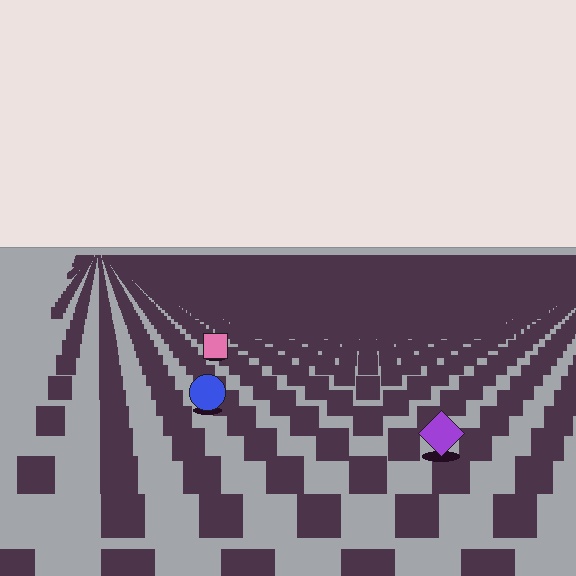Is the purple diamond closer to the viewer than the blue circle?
Yes. The purple diamond is closer — you can tell from the texture gradient: the ground texture is coarser near it.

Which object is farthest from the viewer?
The pink square is farthest from the viewer. It appears smaller and the ground texture around it is denser.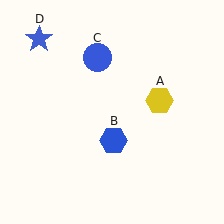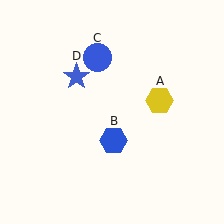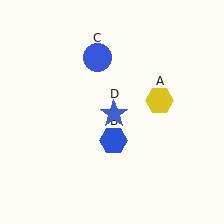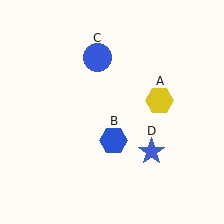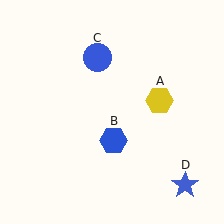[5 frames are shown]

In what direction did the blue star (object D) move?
The blue star (object D) moved down and to the right.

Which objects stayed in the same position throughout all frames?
Yellow hexagon (object A) and blue hexagon (object B) and blue circle (object C) remained stationary.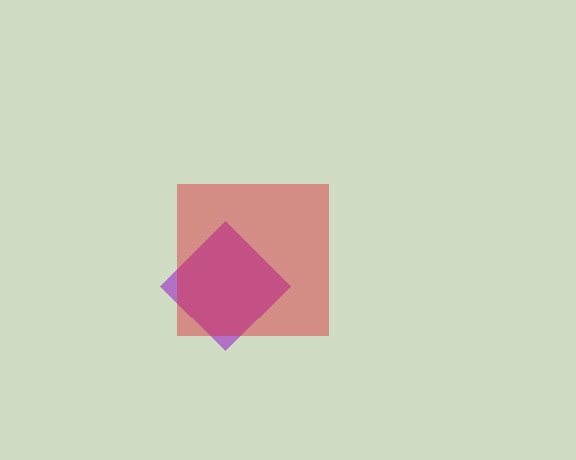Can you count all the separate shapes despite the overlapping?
Yes, there are 2 separate shapes.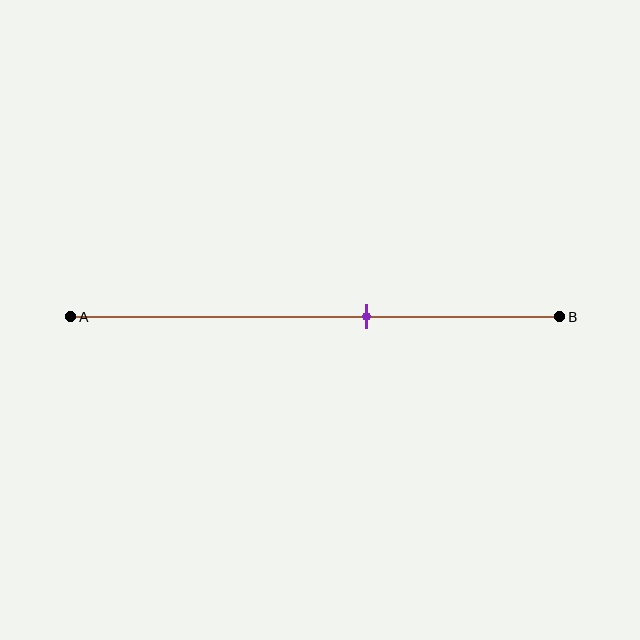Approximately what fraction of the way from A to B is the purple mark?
The purple mark is approximately 60% of the way from A to B.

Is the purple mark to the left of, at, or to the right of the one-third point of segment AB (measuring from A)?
The purple mark is to the right of the one-third point of segment AB.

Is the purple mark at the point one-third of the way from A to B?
No, the mark is at about 60% from A, not at the 33% one-third point.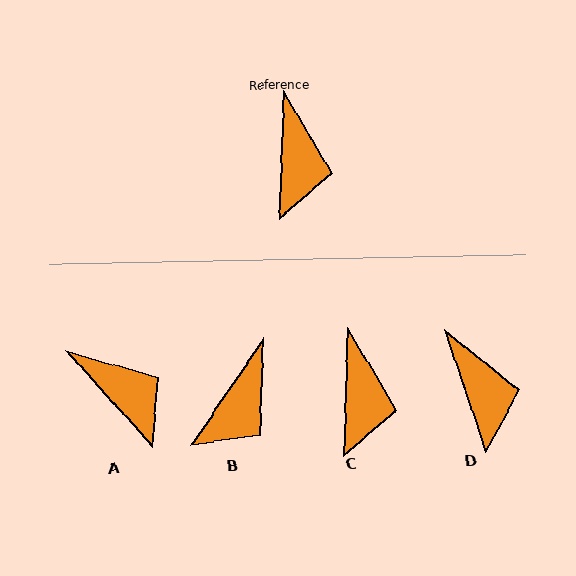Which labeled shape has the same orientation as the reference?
C.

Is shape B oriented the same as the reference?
No, it is off by about 32 degrees.